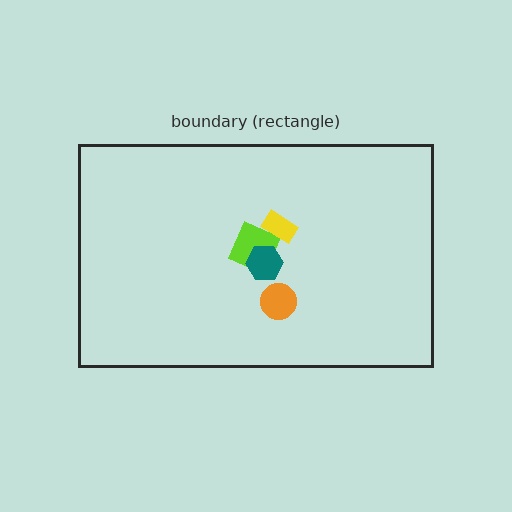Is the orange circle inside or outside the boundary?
Inside.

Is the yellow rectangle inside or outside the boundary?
Inside.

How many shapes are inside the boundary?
4 inside, 0 outside.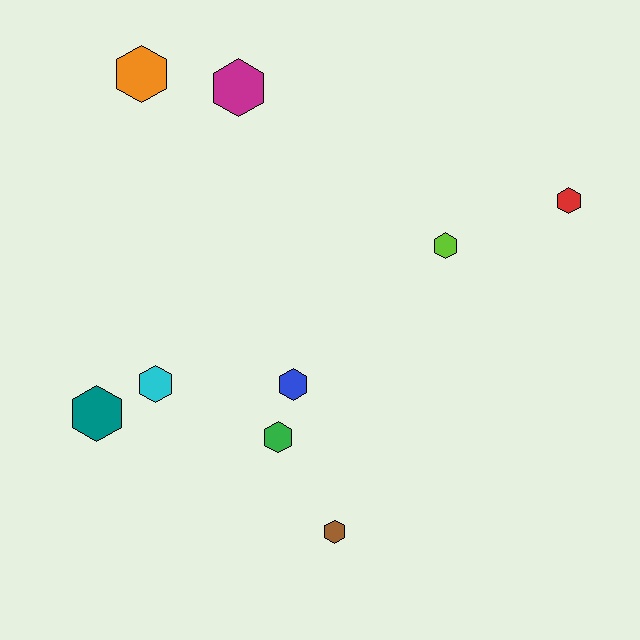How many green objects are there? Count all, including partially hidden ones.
There is 1 green object.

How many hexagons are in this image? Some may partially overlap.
There are 9 hexagons.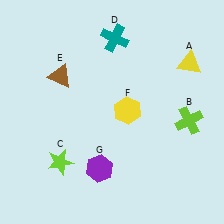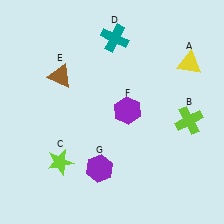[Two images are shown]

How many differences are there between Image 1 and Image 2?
There is 1 difference between the two images.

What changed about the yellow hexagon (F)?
In Image 1, F is yellow. In Image 2, it changed to purple.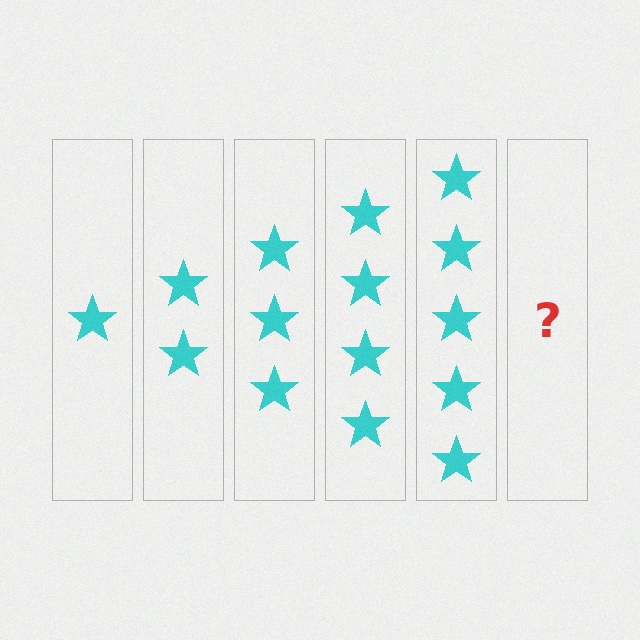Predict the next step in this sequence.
The next step is 6 stars.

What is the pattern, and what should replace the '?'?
The pattern is that each step adds one more star. The '?' should be 6 stars.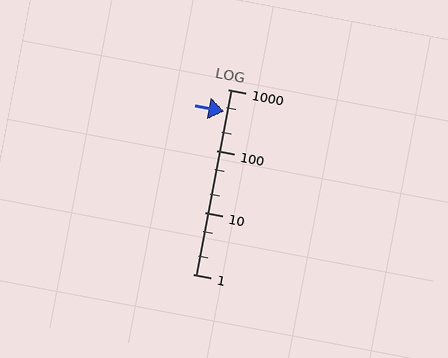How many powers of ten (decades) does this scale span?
The scale spans 3 decades, from 1 to 1000.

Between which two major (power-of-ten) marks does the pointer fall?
The pointer is between 100 and 1000.